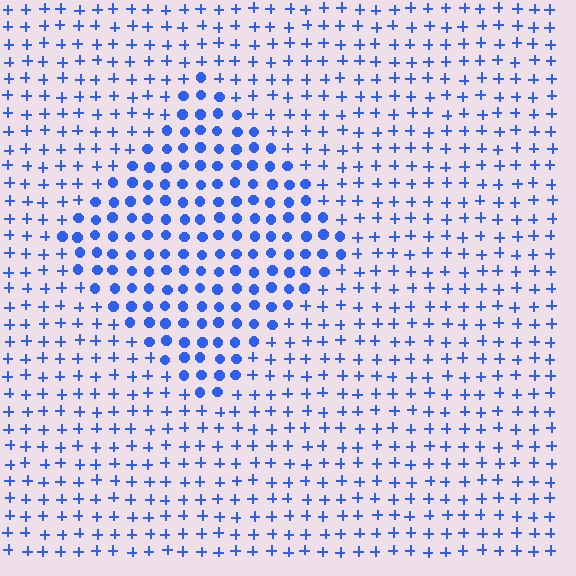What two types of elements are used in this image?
The image uses circles inside the diamond region and plus signs outside it.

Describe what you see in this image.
The image is filled with small blue elements arranged in a uniform grid. A diamond-shaped region contains circles, while the surrounding area contains plus signs. The boundary is defined purely by the change in element shape.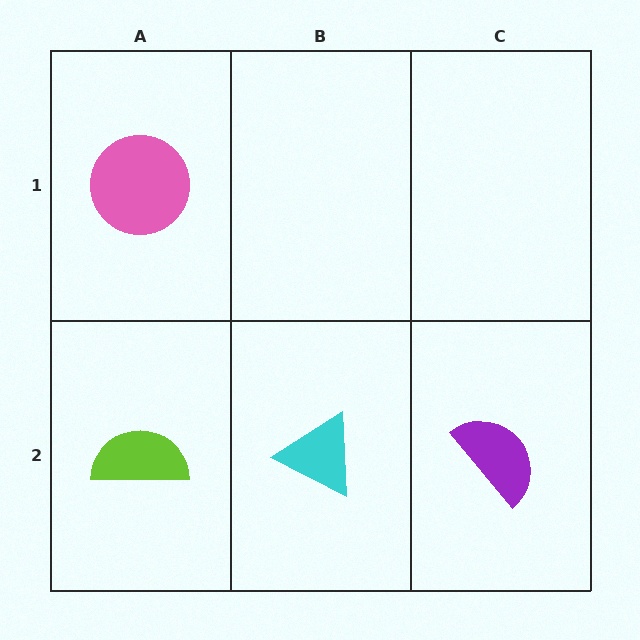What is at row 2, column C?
A purple semicircle.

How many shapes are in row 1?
1 shape.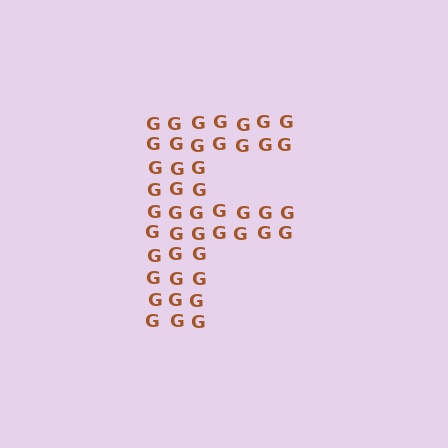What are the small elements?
The small elements are letter G's.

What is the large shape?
The large shape is the letter F.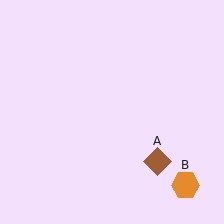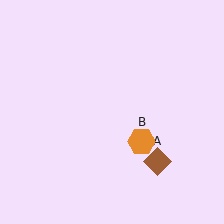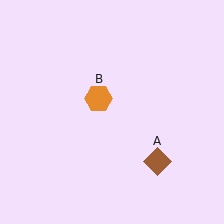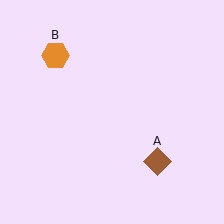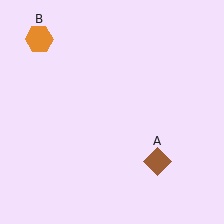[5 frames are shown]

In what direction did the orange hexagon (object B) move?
The orange hexagon (object B) moved up and to the left.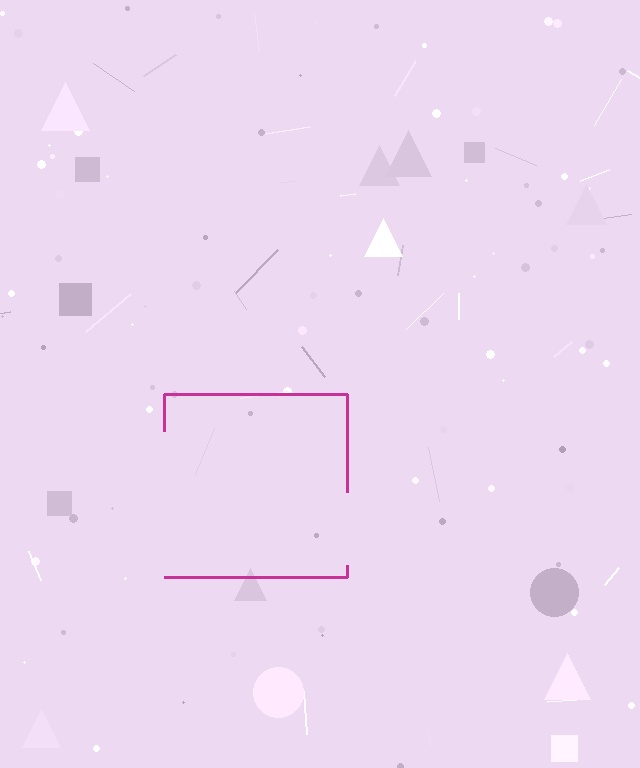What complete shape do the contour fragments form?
The contour fragments form a square.